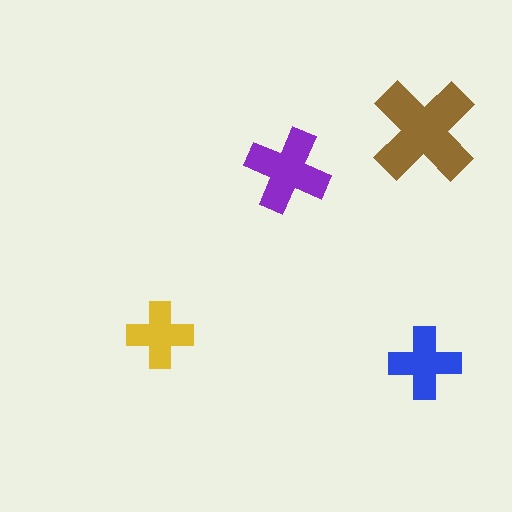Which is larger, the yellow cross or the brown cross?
The brown one.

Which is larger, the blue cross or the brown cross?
The brown one.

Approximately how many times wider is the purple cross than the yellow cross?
About 1.5 times wider.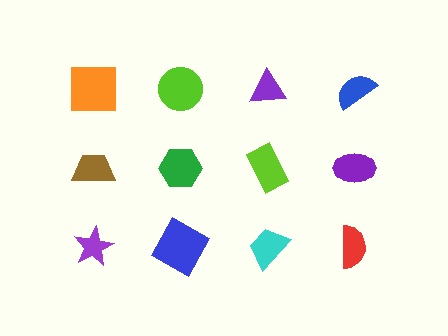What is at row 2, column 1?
A brown trapezoid.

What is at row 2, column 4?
A purple ellipse.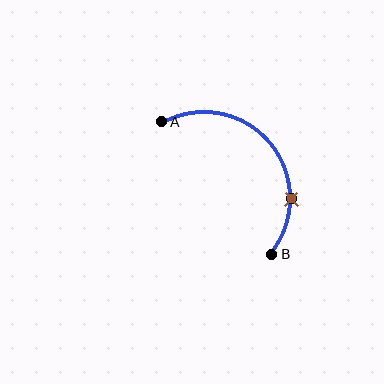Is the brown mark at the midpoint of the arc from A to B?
No. The brown mark lies on the arc but is closer to endpoint B. The arc midpoint would be at the point on the curve equidistant along the arc from both A and B.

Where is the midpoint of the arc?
The arc midpoint is the point on the curve farthest from the straight line joining A and B. It sits above and to the right of that line.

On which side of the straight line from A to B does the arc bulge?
The arc bulges above and to the right of the straight line connecting A and B.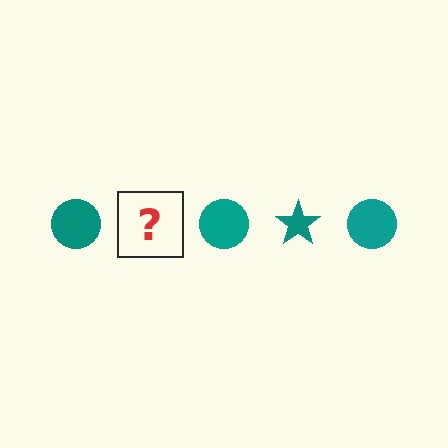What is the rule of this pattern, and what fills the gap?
The rule is that the pattern cycles through circle, star shapes in teal. The gap should be filled with a teal star.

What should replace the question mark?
The question mark should be replaced with a teal star.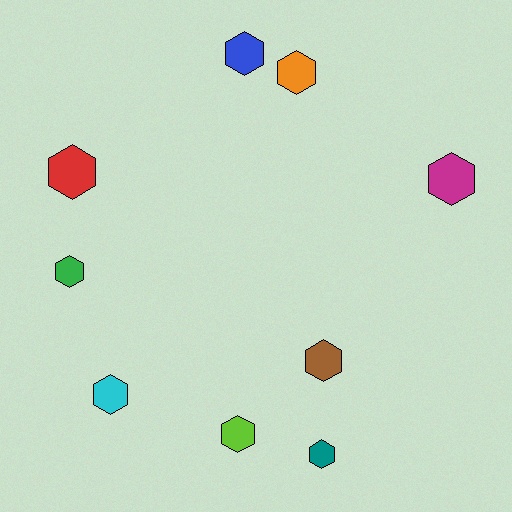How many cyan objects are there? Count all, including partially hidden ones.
There is 1 cyan object.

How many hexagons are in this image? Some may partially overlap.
There are 9 hexagons.